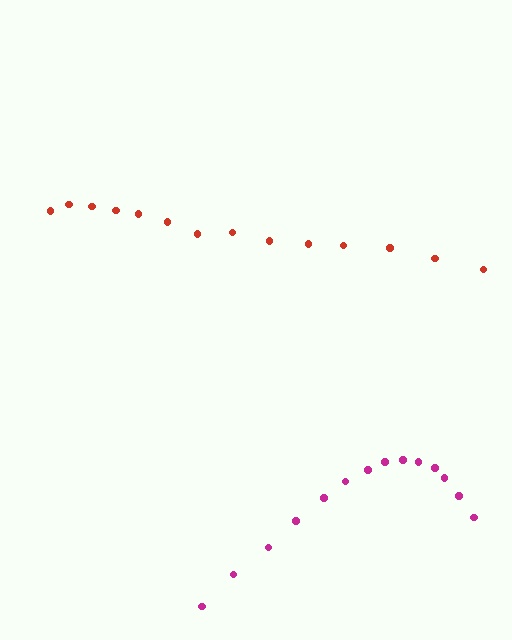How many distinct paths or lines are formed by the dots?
There are 2 distinct paths.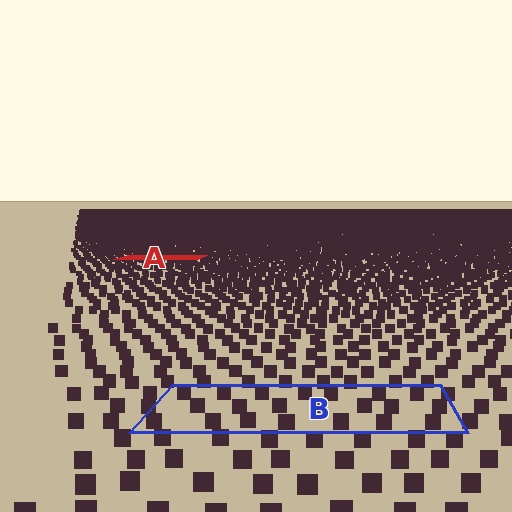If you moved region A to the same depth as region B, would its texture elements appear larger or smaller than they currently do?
They would appear larger. At a closer depth, the same texture elements are projected at a bigger on-screen size.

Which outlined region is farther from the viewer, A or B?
Region A is farther from the viewer — the texture elements inside it appear smaller and more densely packed.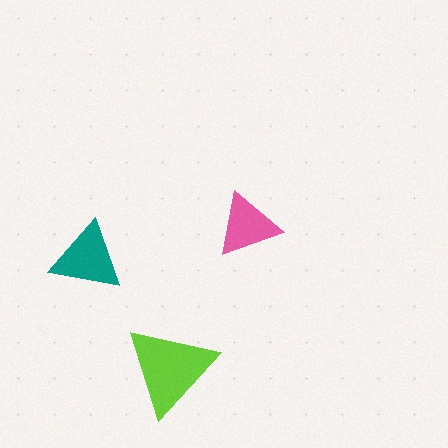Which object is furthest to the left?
The teal triangle is leftmost.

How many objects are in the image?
There are 3 objects in the image.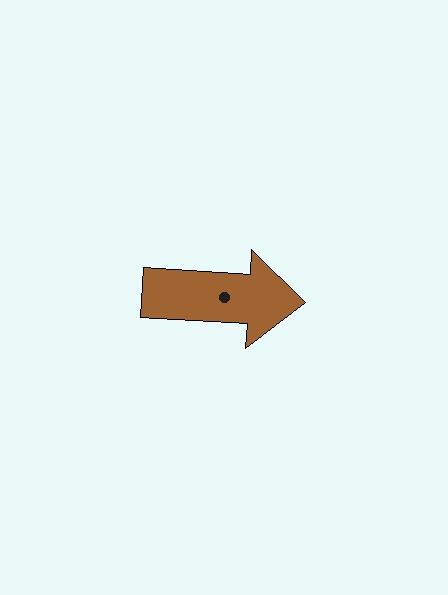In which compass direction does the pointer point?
East.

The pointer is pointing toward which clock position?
Roughly 3 o'clock.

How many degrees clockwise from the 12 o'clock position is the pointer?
Approximately 94 degrees.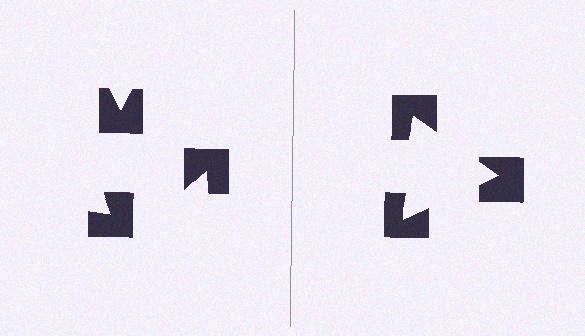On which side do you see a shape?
An illusory triangle appears on the right side. On the left side the wedge cuts are rotated, so no coherent shape forms.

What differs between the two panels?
The notched squares are positioned identically on both sides; only the wedge orientations differ. On the right they align to a triangle; on the left they are misaligned.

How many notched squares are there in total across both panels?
6 — 3 on each side.